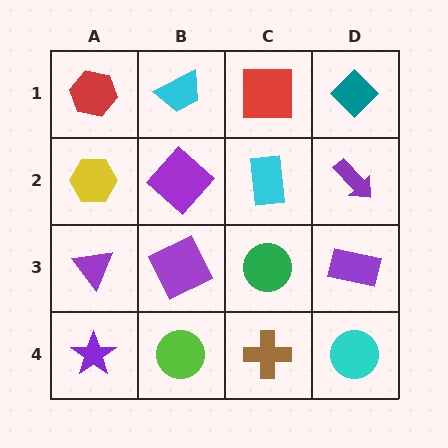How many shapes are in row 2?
4 shapes.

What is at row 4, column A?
A purple star.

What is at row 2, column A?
A yellow hexagon.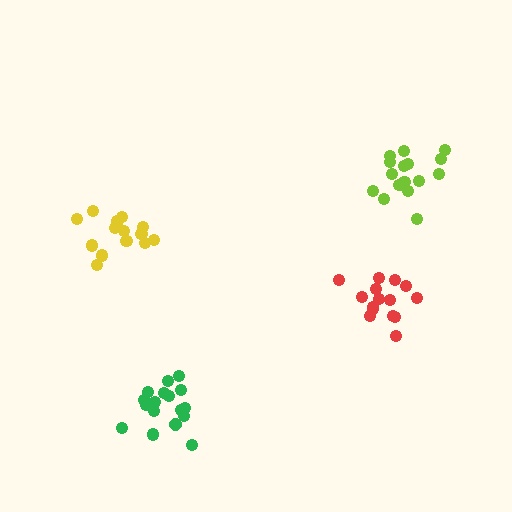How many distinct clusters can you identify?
There are 4 distinct clusters.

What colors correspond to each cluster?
The clusters are colored: lime, red, yellow, green.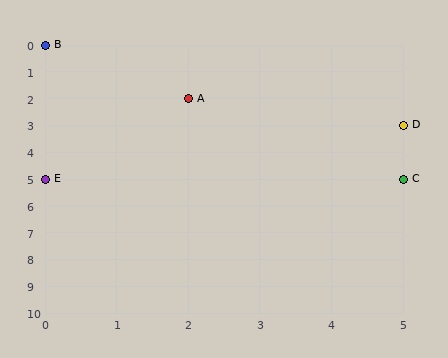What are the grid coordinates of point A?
Point A is at grid coordinates (2, 2).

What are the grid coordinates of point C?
Point C is at grid coordinates (5, 5).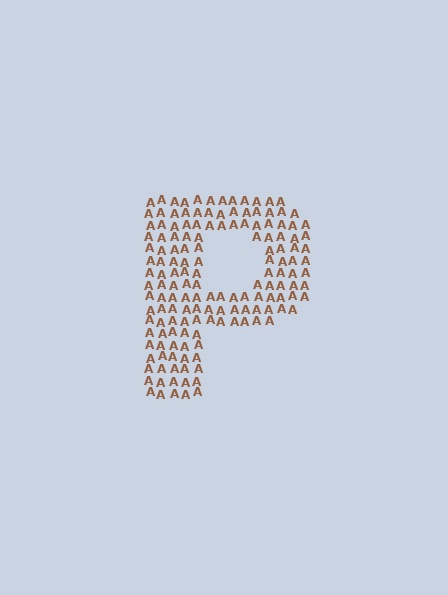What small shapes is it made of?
It is made of small letter A's.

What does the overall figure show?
The overall figure shows the letter P.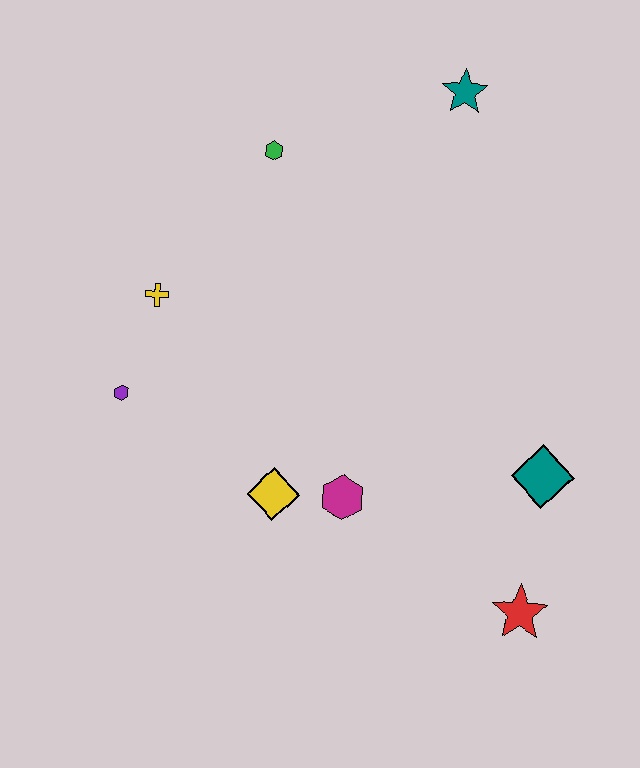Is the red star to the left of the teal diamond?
Yes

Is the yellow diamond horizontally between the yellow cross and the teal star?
Yes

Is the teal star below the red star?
No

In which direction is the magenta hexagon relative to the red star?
The magenta hexagon is to the left of the red star.